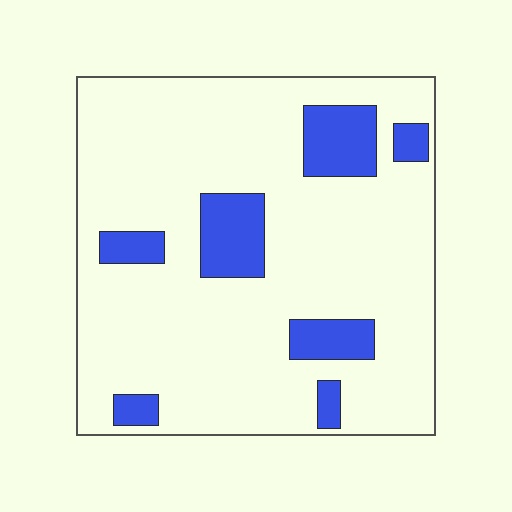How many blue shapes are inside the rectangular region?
7.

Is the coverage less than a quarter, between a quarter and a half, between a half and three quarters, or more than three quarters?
Less than a quarter.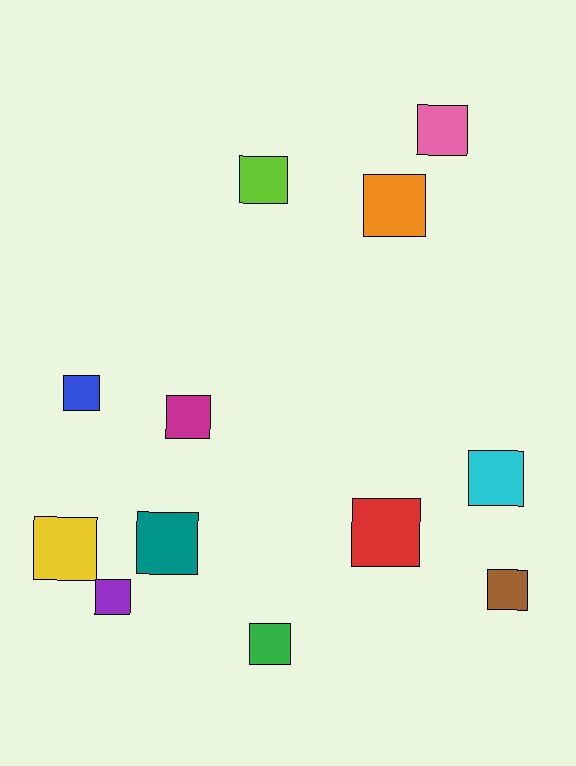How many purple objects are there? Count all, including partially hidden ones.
There is 1 purple object.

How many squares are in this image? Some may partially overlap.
There are 12 squares.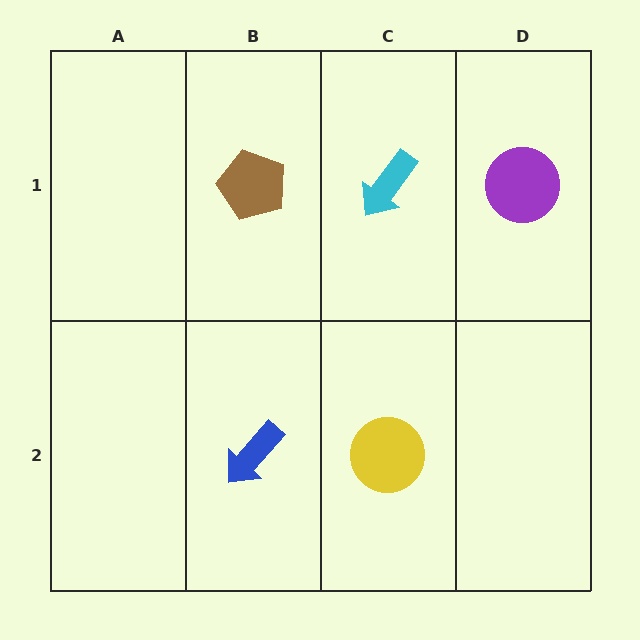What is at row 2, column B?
A blue arrow.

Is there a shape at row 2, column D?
No, that cell is empty.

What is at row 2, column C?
A yellow circle.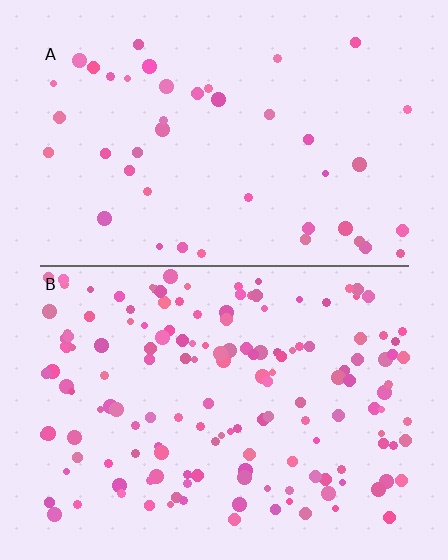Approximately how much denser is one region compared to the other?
Approximately 3.4× — region B over region A.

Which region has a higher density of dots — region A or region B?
B (the bottom).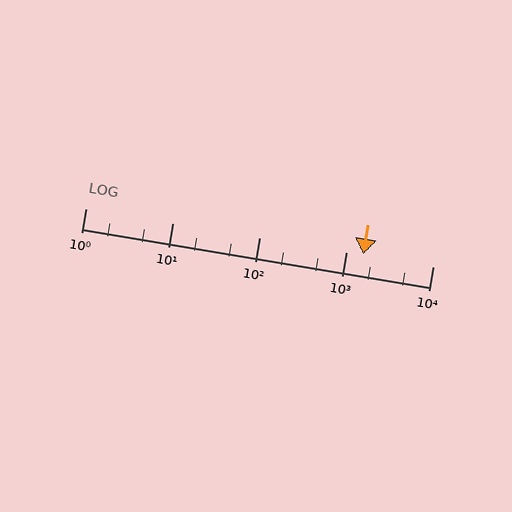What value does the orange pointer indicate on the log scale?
The pointer indicates approximately 1600.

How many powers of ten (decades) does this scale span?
The scale spans 4 decades, from 1 to 10000.